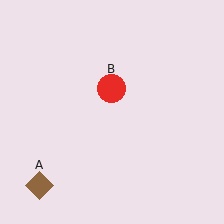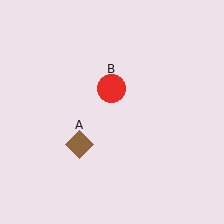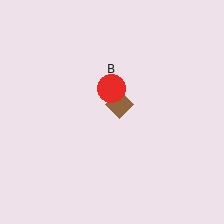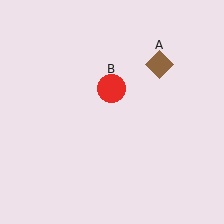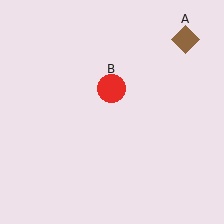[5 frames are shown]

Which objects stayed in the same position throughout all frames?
Red circle (object B) remained stationary.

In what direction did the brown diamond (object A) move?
The brown diamond (object A) moved up and to the right.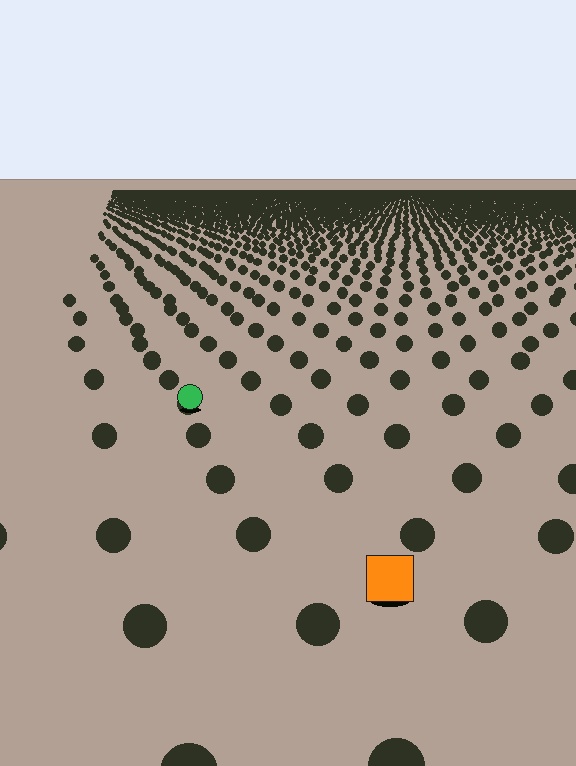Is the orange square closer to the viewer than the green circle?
Yes. The orange square is closer — you can tell from the texture gradient: the ground texture is coarser near it.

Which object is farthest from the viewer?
The green circle is farthest from the viewer. It appears smaller and the ground texture around it is denser.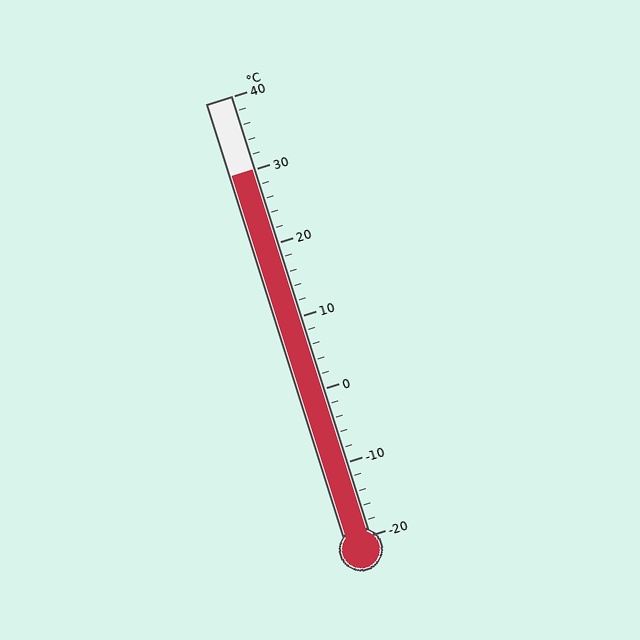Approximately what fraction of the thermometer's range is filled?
The thermometer is filled to approximately 85% of its range.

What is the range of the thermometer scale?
The thermometer scale ranges from -20°C to 40°C.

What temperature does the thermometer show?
The thermometer shows approximately 30°C.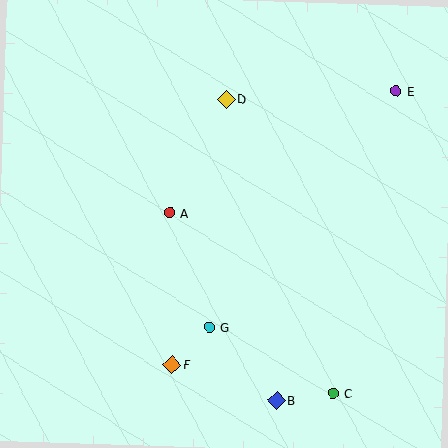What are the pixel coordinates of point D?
Point D is at (226, 99).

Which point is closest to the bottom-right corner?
Point C is closest to the bottom-right corner.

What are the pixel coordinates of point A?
Point A is at (170, 213).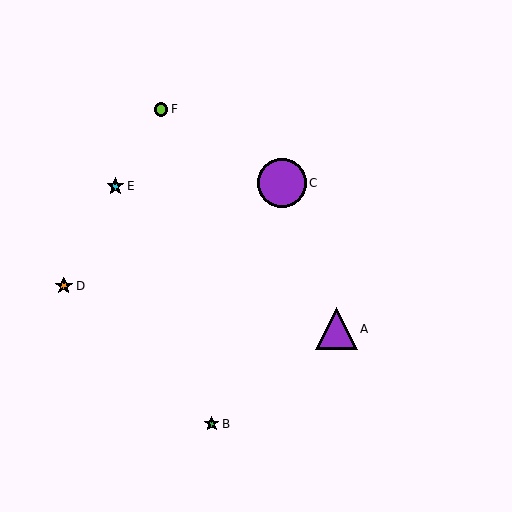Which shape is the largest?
The purple circle (labeled C) is the largest.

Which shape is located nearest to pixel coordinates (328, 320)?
The purple triangle (labeled A) at (336, 329) is nearest to that location.